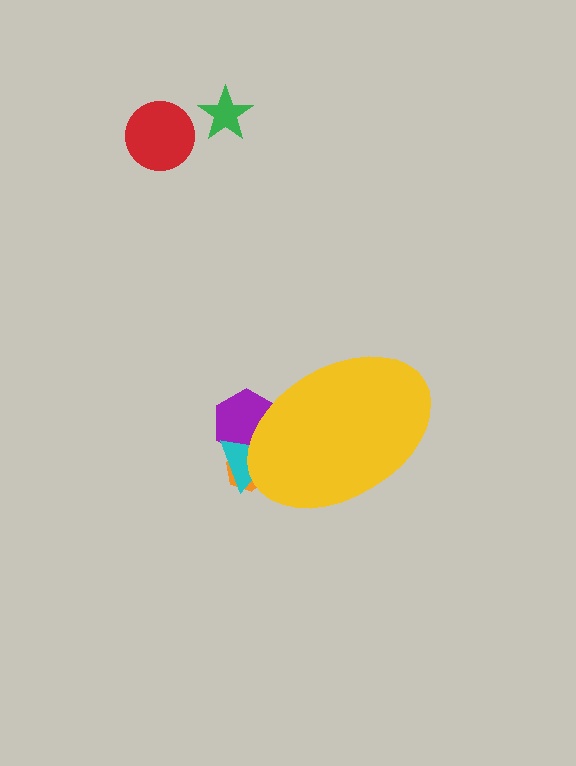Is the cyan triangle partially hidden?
Yes, the cyan triangle is partially hidden behind the yellow ellipse.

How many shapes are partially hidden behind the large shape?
3 shapes are partially hidden.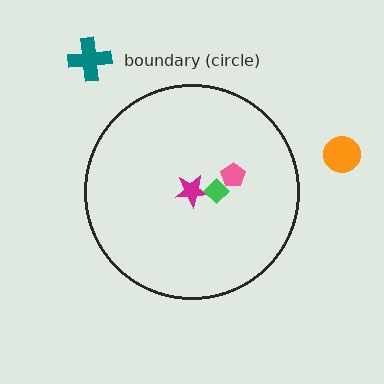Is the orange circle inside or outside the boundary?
Outside.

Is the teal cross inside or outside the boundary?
Outside.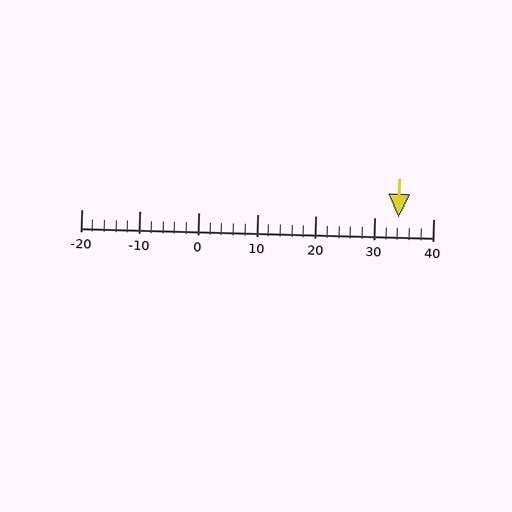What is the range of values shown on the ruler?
The ruler shows values from -20 to 40.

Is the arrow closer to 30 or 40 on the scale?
The arrow is closer to 30.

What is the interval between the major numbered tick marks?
The major tick marks are spaced 10 units apart.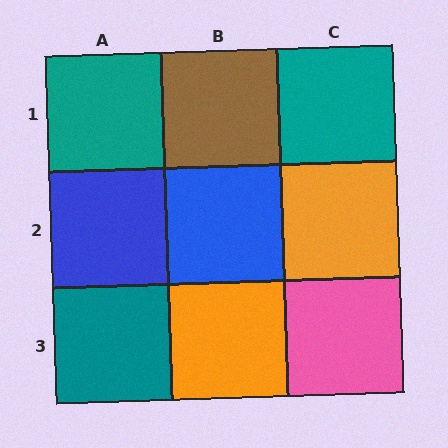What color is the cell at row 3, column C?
Pink.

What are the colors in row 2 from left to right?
Blue, blue, orange.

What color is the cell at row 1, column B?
Brown.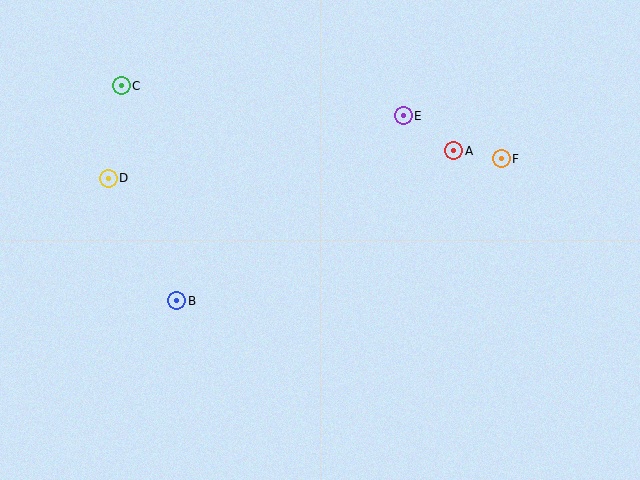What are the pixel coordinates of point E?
Point E is at (403, 116).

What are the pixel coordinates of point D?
Point D is at (108, 179).